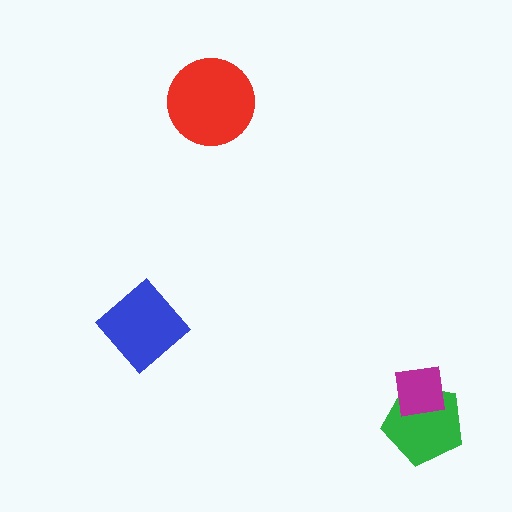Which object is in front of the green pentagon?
The magenta square is in front of the green pentagon.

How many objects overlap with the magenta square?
1 object overlaps with the magenta square.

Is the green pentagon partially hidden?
Yes, it is partially covered by another shape.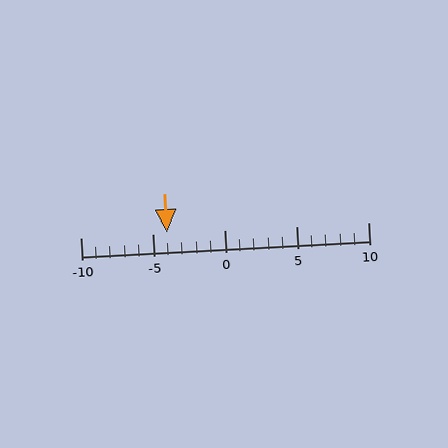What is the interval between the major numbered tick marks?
The major tick marks are spaced 5 units apart.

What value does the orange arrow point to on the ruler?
The orange arrow points to approximately -4.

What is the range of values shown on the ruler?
The ruler shows values from -10 to 10.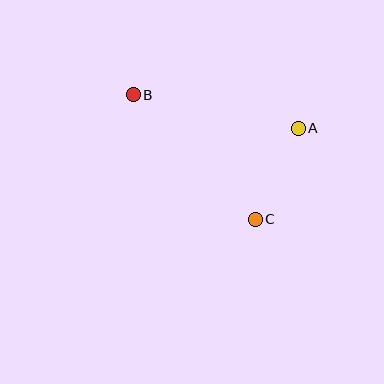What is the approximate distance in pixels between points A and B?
The distance between A and B is approximately 169 pixels.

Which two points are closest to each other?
Points A and C are closest to each other.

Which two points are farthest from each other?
Points B and C are farthest from each other.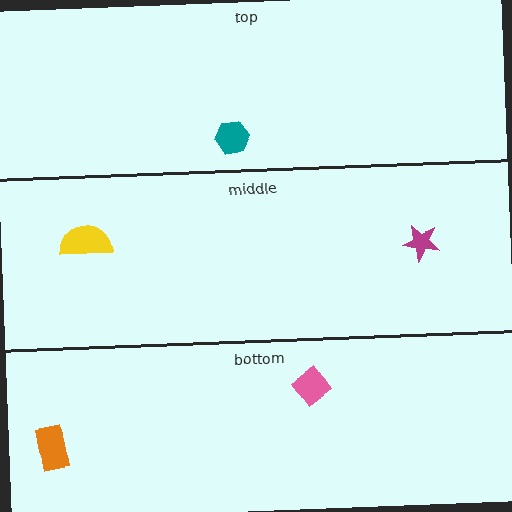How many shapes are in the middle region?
2.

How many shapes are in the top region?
1.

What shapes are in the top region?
The teal hexagon.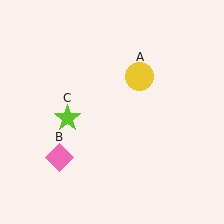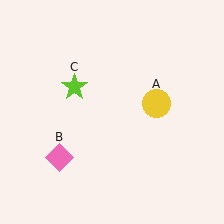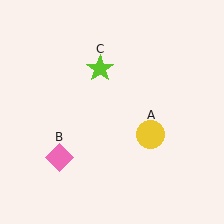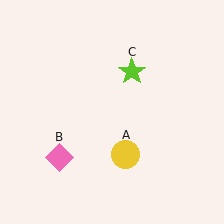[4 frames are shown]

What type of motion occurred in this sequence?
The yellow circle (object A), lime star (object C) rotated clockwise around the center of the scene.